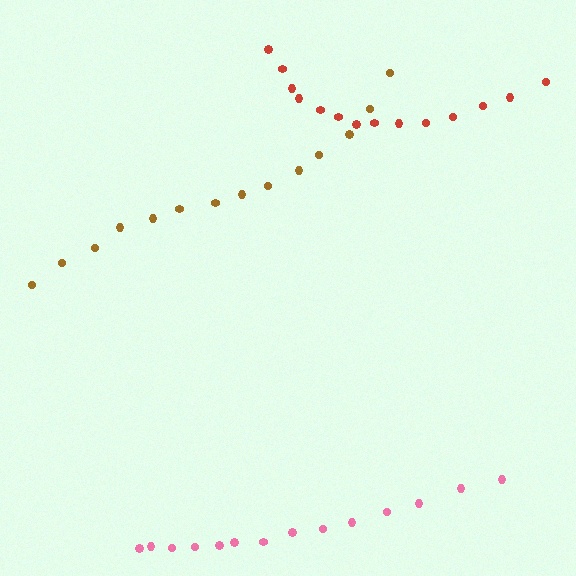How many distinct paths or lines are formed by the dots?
There are 3 distinct paths.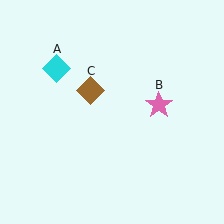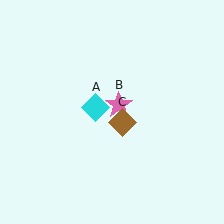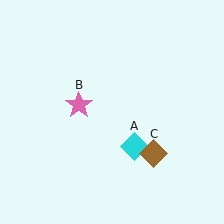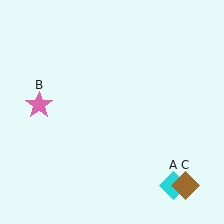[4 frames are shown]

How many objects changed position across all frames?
3 objects changed position: cyan diamond (object A), pink star (object B), brown diamond (object C).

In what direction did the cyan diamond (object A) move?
The cyan diamond (object A) moved down and to the right.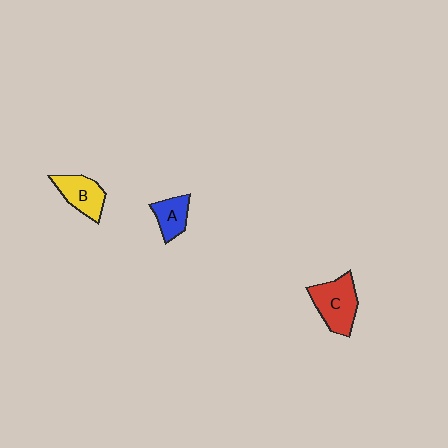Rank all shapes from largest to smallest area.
From largest to smallest: C (red), B (yellow), A (blue).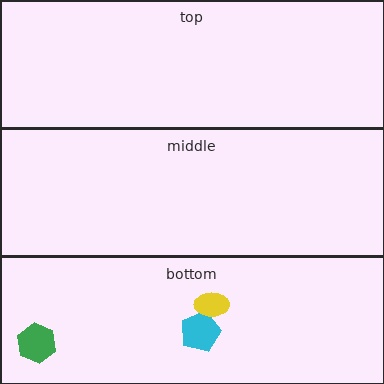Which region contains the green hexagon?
The bottom region.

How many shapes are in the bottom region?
3.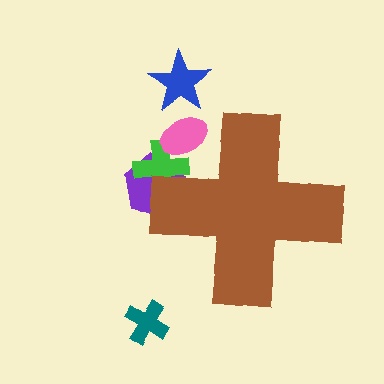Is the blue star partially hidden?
No, the blue star is fully visible.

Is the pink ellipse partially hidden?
Yes, the pink ellipse is partially hidden behind the brown cross.